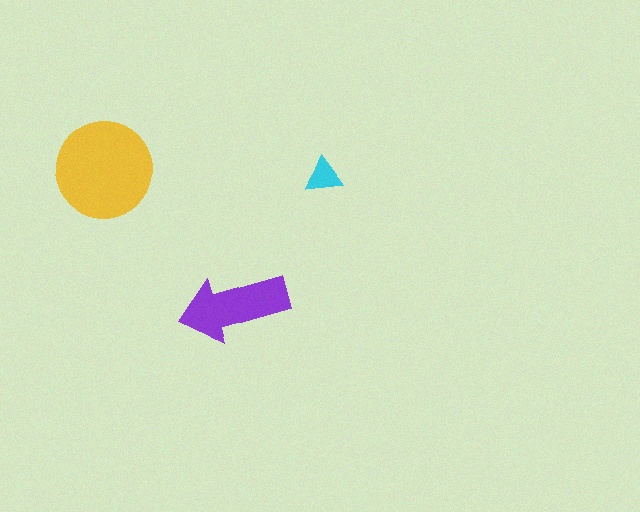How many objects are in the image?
There are 3 objects in the image.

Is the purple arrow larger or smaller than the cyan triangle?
Larger.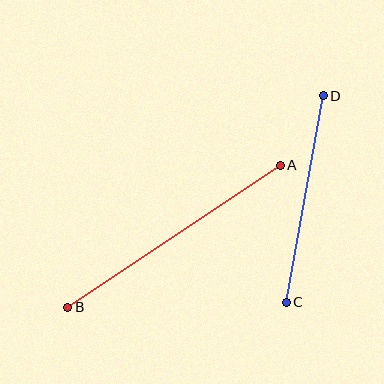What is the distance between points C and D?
The distance is approximately 209 pixels.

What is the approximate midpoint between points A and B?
The midpoint is at approximately (174, 236) pixels.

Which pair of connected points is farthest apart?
Points A and B are farthest apart.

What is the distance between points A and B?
The distance is approximately 255 pixels.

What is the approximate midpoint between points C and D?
The midpoint is at approximately (305, 199) pixels.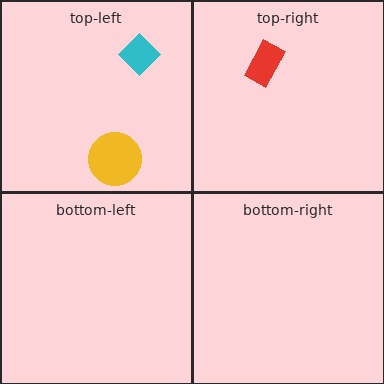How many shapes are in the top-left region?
2.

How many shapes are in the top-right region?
1.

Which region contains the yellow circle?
The top-left region.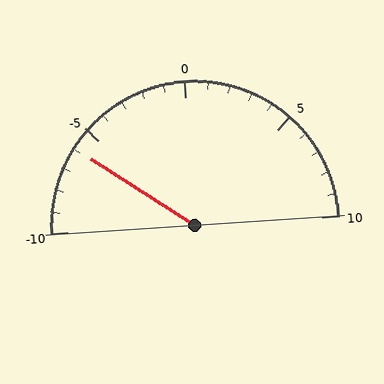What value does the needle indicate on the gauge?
The needle indicates approximately -6.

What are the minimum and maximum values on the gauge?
The gauge ranges from -10 to 10.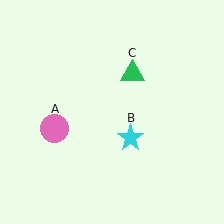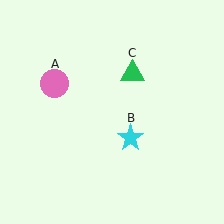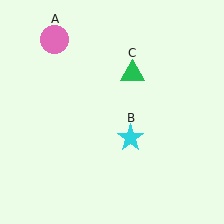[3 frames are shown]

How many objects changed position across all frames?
1 object changed position: pink circle (object A).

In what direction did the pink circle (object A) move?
The pink circle (object A) moved up.